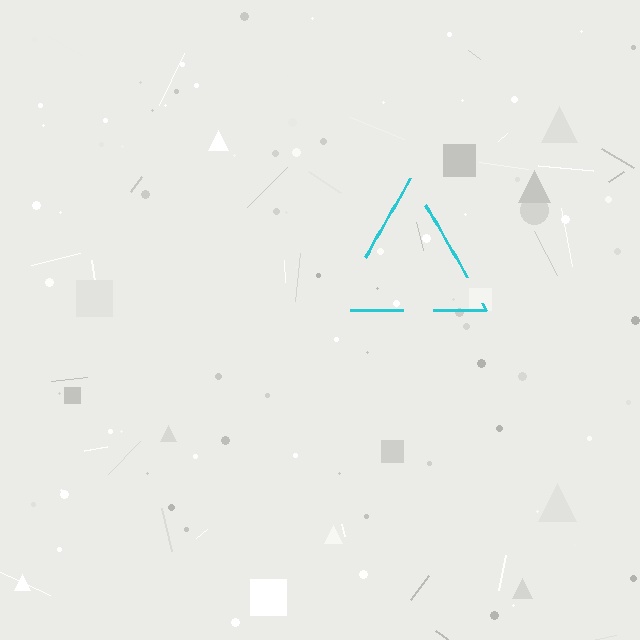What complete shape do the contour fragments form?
The contour fragments form a triangle.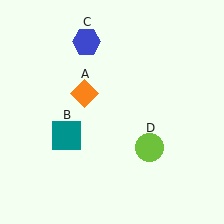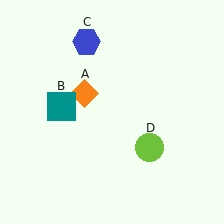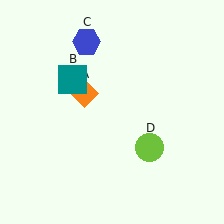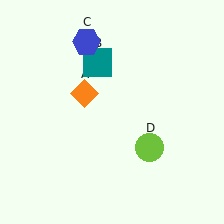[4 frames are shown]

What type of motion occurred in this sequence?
The teal square (object B) rotated clockwise around the center of the scene.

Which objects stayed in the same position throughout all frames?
Orange diamond (object A) and blue hexagon (object C) and lime circle (object D) remained stationary.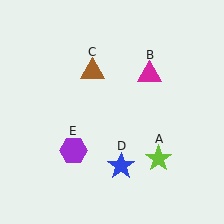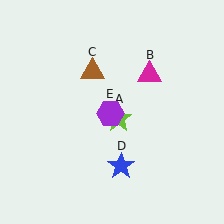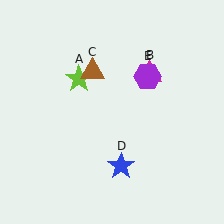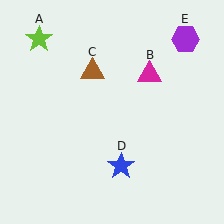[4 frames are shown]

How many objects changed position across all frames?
2 objects changed position: lime star (object A), purple hexagon (object E).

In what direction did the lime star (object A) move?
The lime star (object A) moved up and to the left.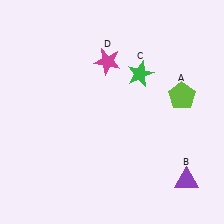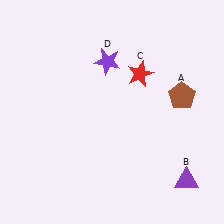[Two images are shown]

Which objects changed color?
A changed from lime to brown. C changed from green to red. D changed from magenta to purple.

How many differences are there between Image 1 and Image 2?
There are 3 differences between the two images.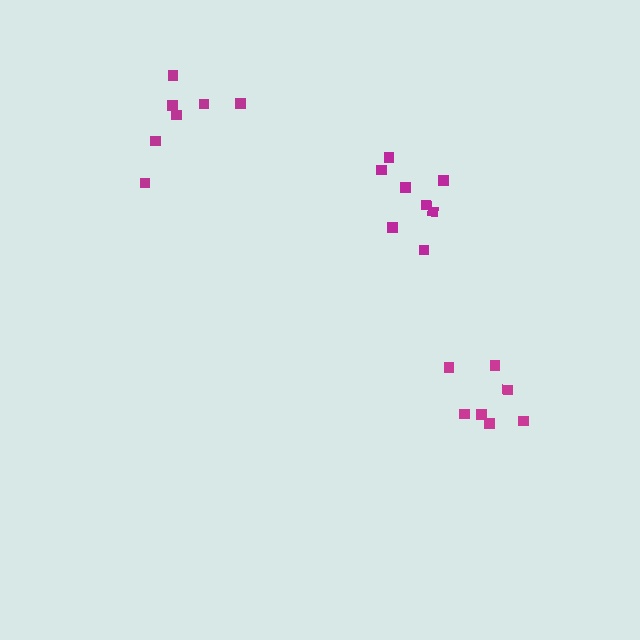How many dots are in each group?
Group 1: 7 dots, Group 2: 7 dots, Group 3: 8 dots (22 total).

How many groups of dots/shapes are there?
There are 3 groups.